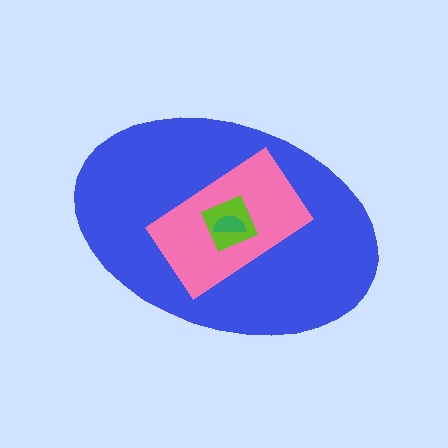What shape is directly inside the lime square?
The green semicircle.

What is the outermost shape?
The blue ellipse.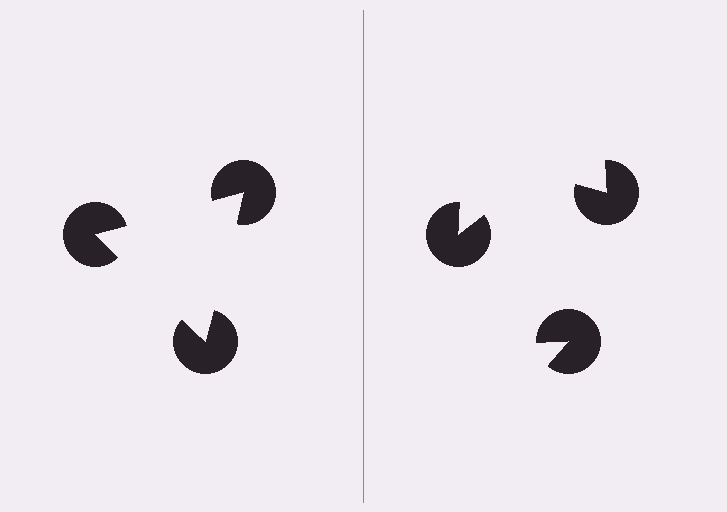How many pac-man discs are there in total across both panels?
6 — 3 on each side.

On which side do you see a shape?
An illusory triangle appears on the left side. On the right side the wedge cuts are rotated, so no coherent shape forms.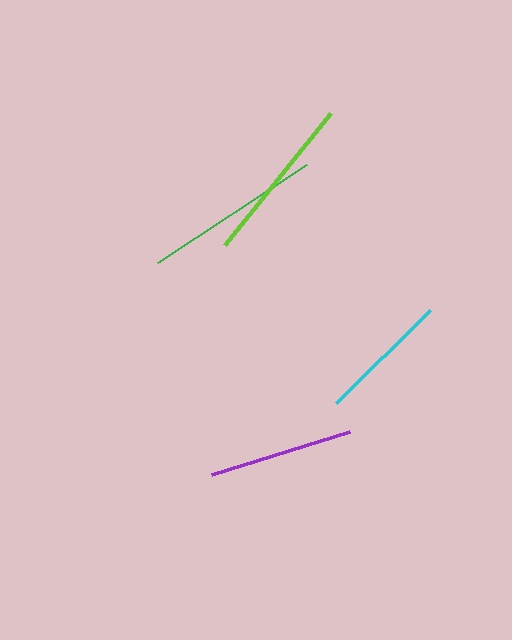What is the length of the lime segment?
The lime segment is approximately 169 pixels long.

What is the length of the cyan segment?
The cyan segment is approximately 132 pixels long.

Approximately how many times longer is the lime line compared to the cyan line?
The lime line is approximately 1.3 times the length of the cyan line.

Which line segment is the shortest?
The cyan line is the shortest at approximately 132 pixels.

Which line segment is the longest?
The green line is the longest at approximately 178 pixels.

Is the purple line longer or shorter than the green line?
The green line is longer than the purple line.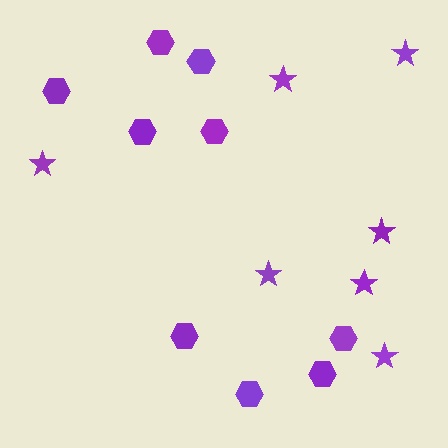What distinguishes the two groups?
There are 2 groups: one group of hexagons (9) and one group of stars (7).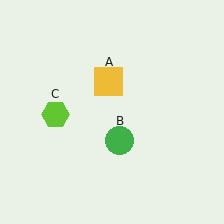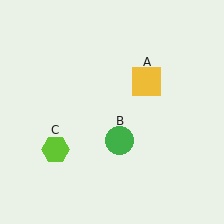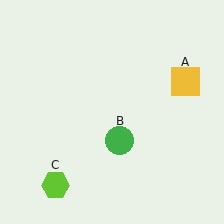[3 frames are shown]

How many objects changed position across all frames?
2 objects changed position: yellow square (object A), lime hexagon (object C).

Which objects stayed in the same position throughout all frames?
Green circle (object B) remained stationary.